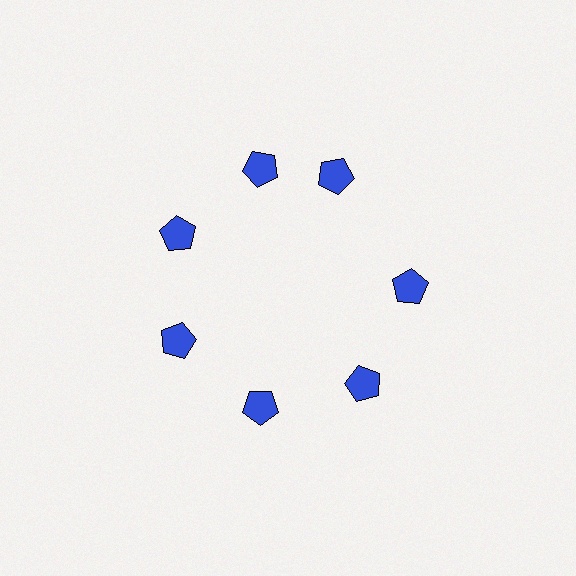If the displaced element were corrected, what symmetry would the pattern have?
It would have 7-fold rotational symmetry — the pattern would map onto itself every 51 degrees.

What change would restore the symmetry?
The symmetry would be restored by rotating it back into even spacing with its neighbors so that all 7 pentagons sit at equal angles and equal distance from the center.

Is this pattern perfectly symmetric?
No. The 7 blue pentagons are arranged in a ring, but one element near the 1 o'clock position is rotated out of alignment along the ring, breaking the 7-fold rotational symmetry.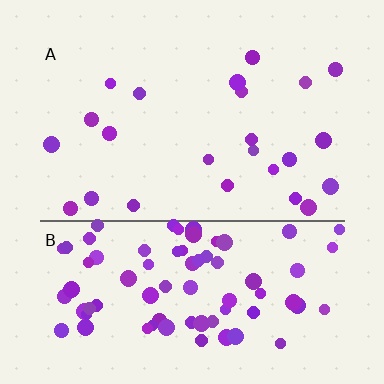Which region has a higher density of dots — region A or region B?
B (the bottom).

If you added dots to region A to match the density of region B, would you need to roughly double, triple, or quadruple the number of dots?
Approximately quadruple.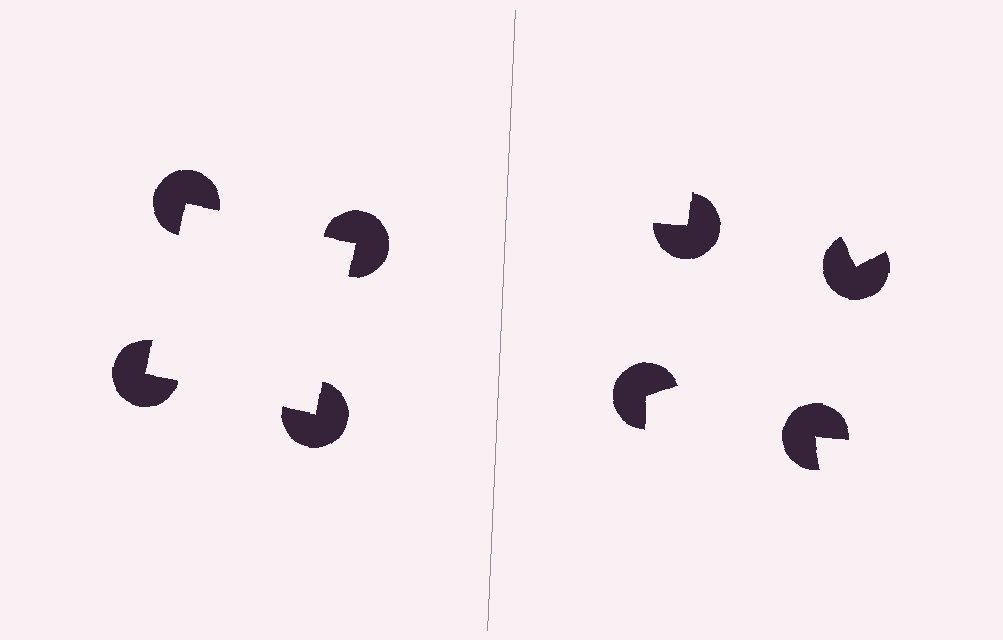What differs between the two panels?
The pac-man discs are positioned identically on both sides; only the wedge orientations differ. On the left they align to a square; on the right they are misaligned.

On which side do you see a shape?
An illusory square appears on the left side. On the right side the wedge cuts are rotated, so no coherent shape forms.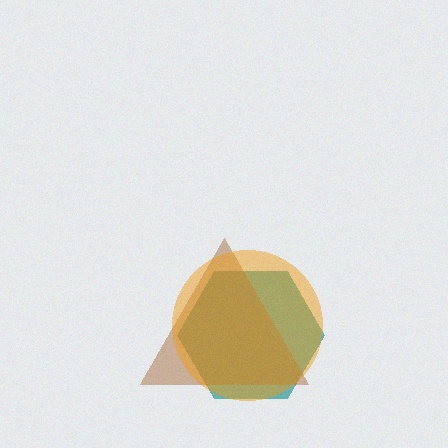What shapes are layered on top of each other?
The layered shapes are: a teal hexagon, a brown triangle, an orange circle.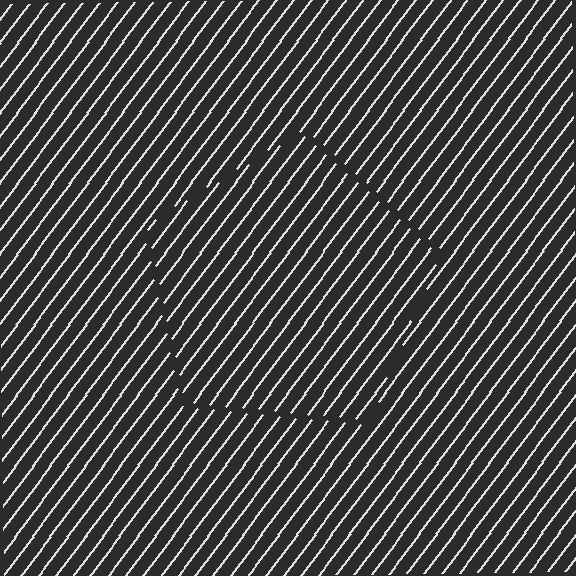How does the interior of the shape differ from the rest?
The interior of the shape contains the same grating, shifted by half a period — the contour is defined by the phase discontinuity where line-ends from the inner and outer gratings abut.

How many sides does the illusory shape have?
5 sides — the line-ends trace a pentagon.